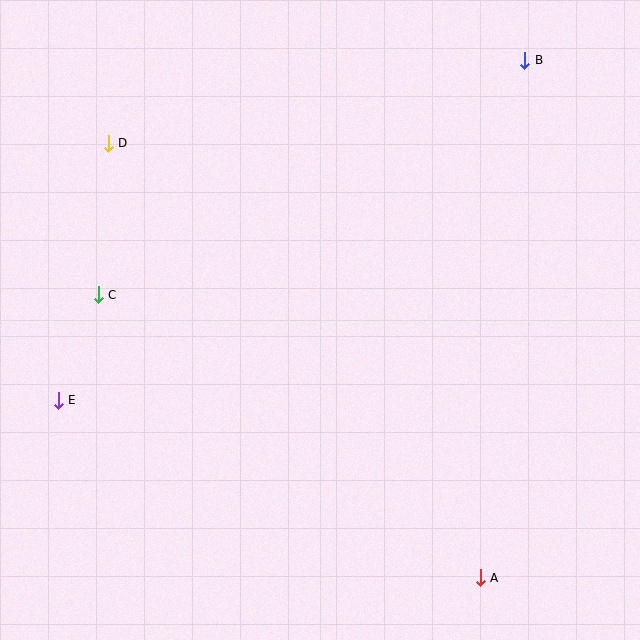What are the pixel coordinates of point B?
Point B is at (525, 60).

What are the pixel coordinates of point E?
Point E is at (58, 400).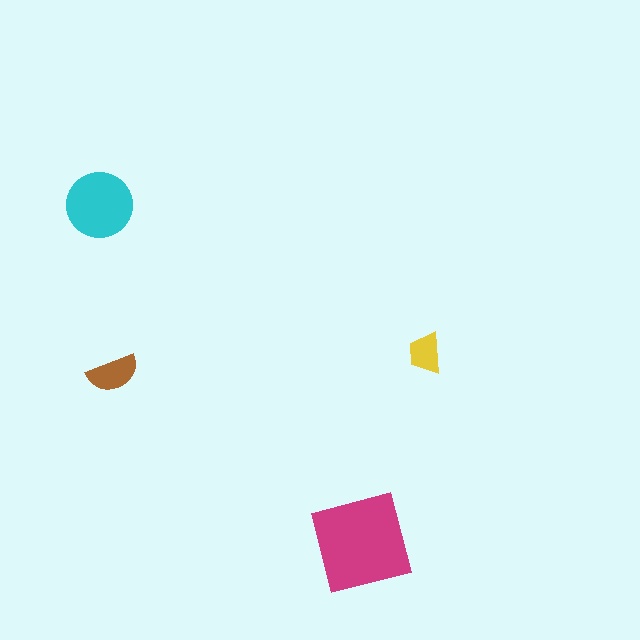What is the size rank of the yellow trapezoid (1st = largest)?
4th.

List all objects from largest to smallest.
The magenta square, the cyan circle, the brown semicircle, the yellow trapezoid.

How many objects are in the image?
There are 4 objects in the image.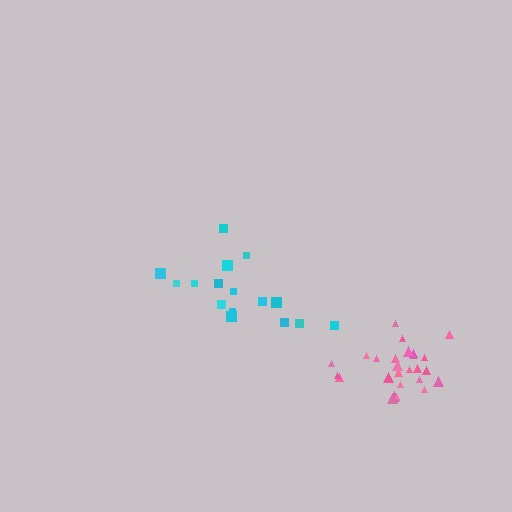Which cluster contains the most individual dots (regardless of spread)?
Pink (26).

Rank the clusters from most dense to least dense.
pink, cyan.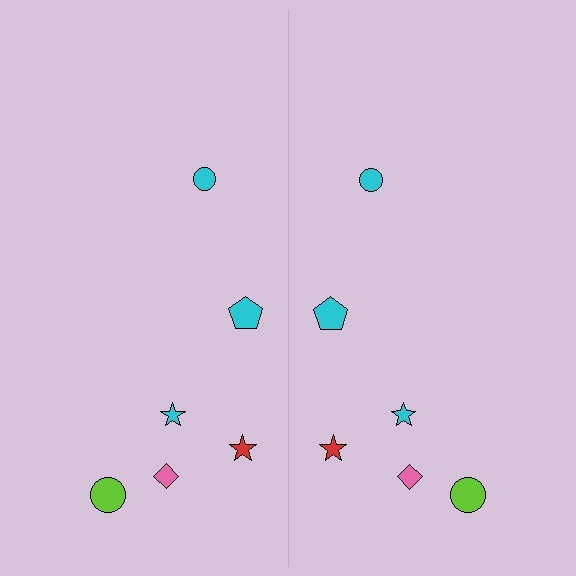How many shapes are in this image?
There are 12 shapes in this image.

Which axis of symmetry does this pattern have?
The pattern has a vertical axis of symmetry running through the center of the image.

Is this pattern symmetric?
Yes, this pattern has bilateral (reflection) symmetry.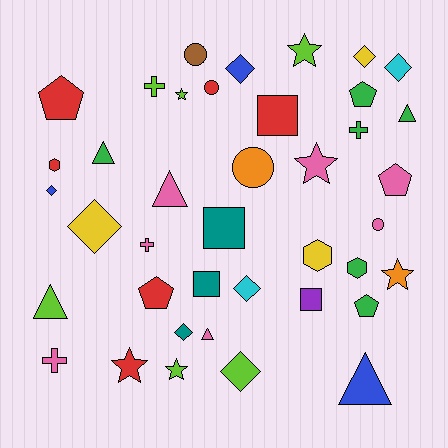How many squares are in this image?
There are 4 squares.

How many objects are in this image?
There are 40 objects.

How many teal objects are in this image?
There are 3 teal objects.